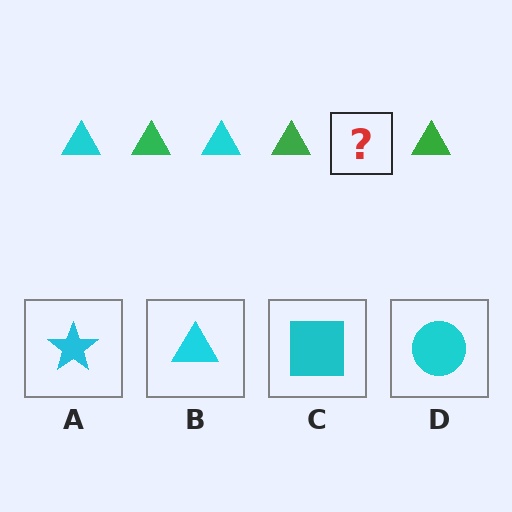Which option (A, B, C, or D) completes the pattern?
B.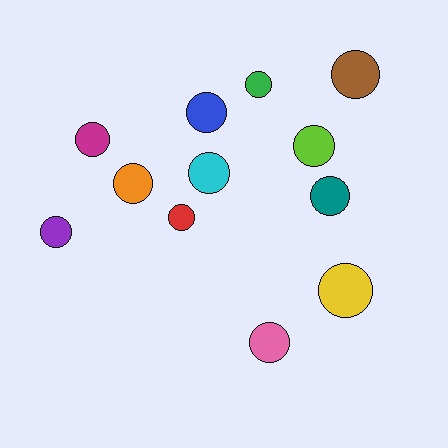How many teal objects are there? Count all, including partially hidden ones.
There is 1 teal object.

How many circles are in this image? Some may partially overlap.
There are 12 circles.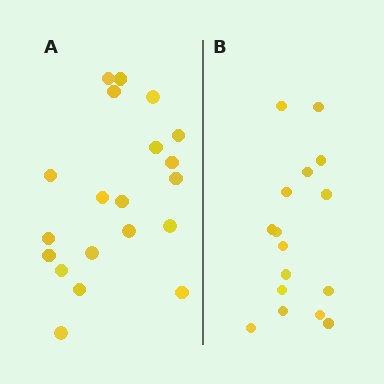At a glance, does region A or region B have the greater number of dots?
Region A (the left region) has more dots.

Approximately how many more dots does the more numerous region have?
Region A has about 4 more dots than region B.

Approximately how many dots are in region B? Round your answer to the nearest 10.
About 20 dots. (The exact count is 16, which rounds to 20.)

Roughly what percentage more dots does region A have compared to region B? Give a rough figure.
About 25% more.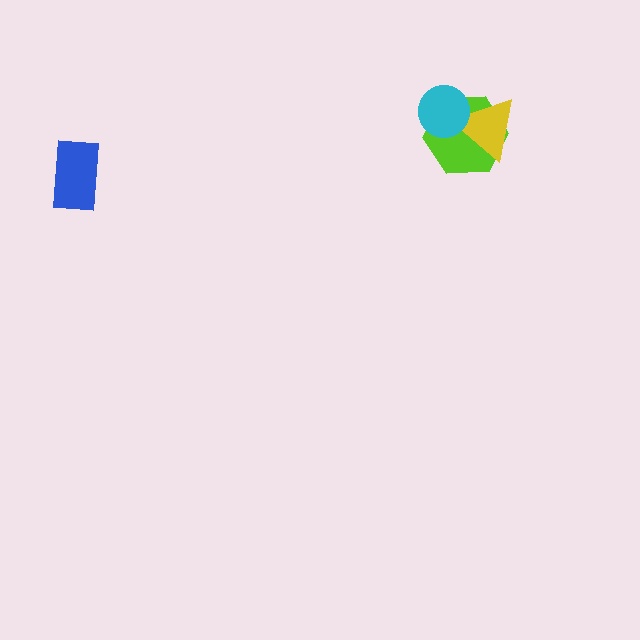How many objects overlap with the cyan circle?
2 objects overlap with the cyan circle.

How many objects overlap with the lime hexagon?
2 objects overlap with the lime hexagon.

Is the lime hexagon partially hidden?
Yes, it is partially covered by another shape.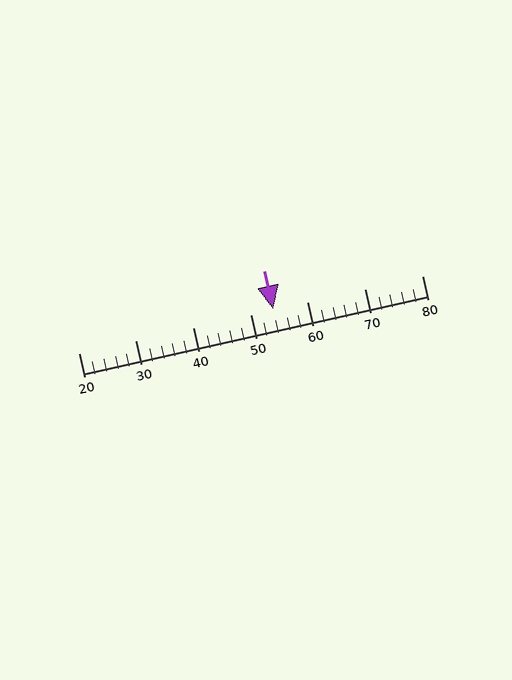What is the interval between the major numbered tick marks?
The major tick marks are spaced 10 units apart.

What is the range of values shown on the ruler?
The ruler shows values from 20 to 80.